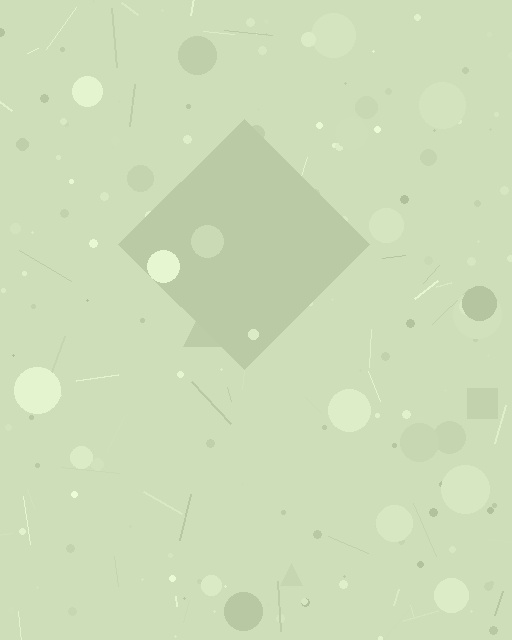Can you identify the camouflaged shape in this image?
The camouflaged shape is a diamond.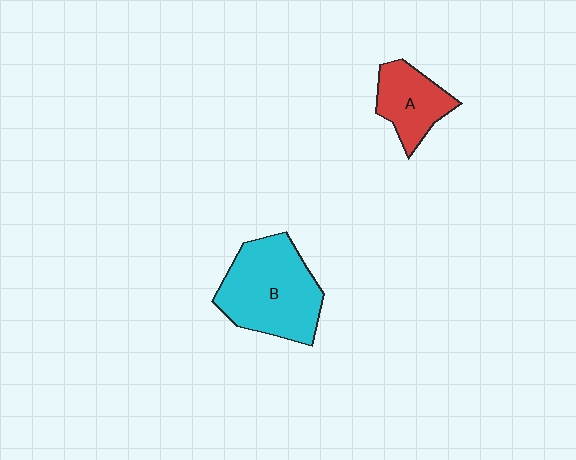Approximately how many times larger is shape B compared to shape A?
Approximately 1.8 times.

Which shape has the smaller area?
Shape A (red).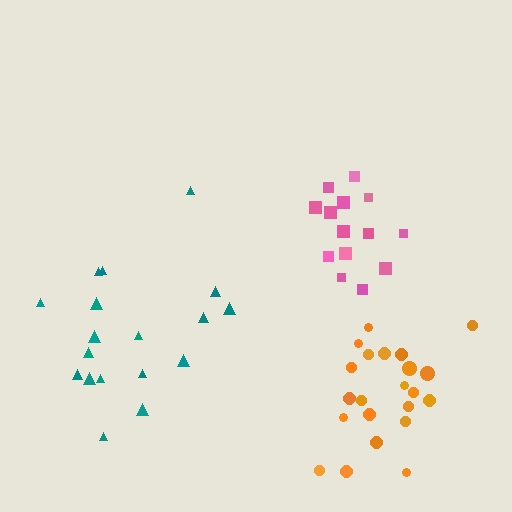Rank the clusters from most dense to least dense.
pink, orange, teal.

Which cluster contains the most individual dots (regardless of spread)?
Orange (22).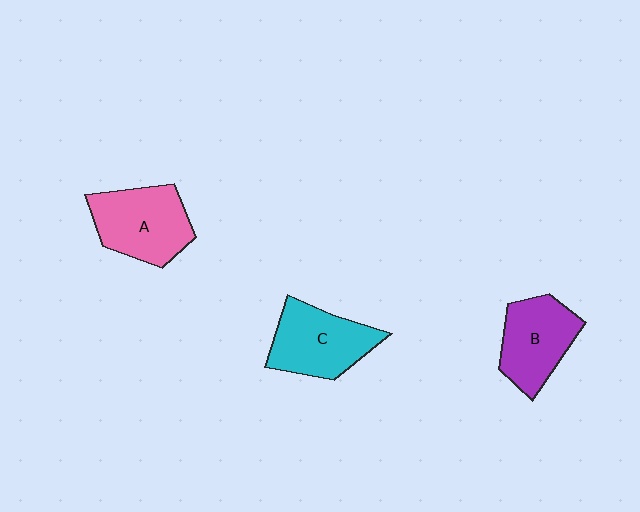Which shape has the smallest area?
Shape B (purple).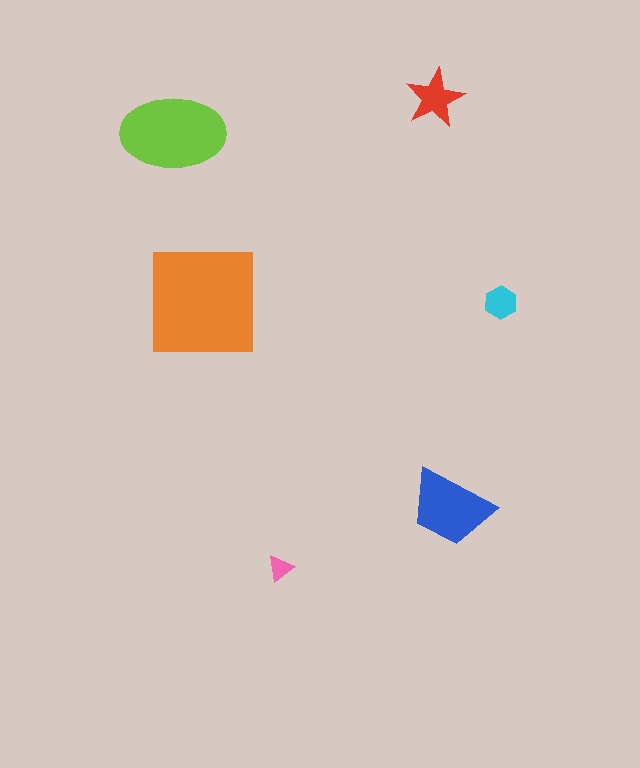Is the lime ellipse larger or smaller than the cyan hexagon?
Larger.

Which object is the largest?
The orange square.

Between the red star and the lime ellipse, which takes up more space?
The lime ellipse.